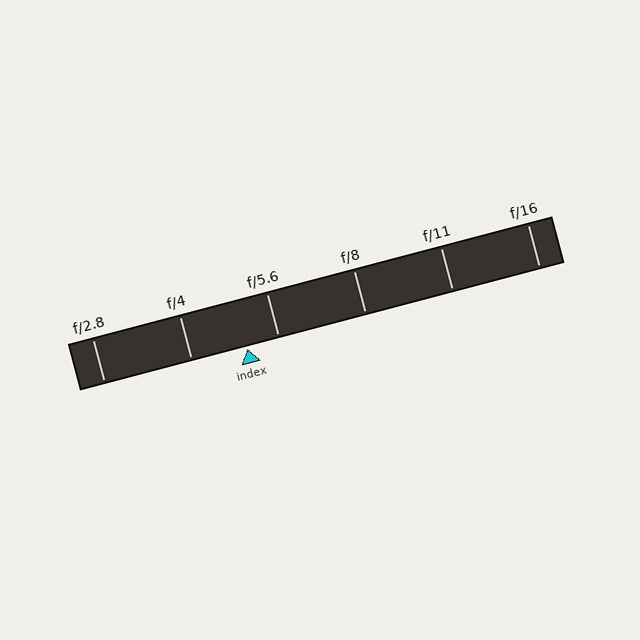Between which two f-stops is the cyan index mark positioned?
The index mark is between f/4 and f/5.6.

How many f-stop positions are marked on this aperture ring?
There are 6 f-stop positions marked.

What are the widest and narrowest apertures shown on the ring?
The widest aperture shown is f/2.8 and the narrowest is f/16.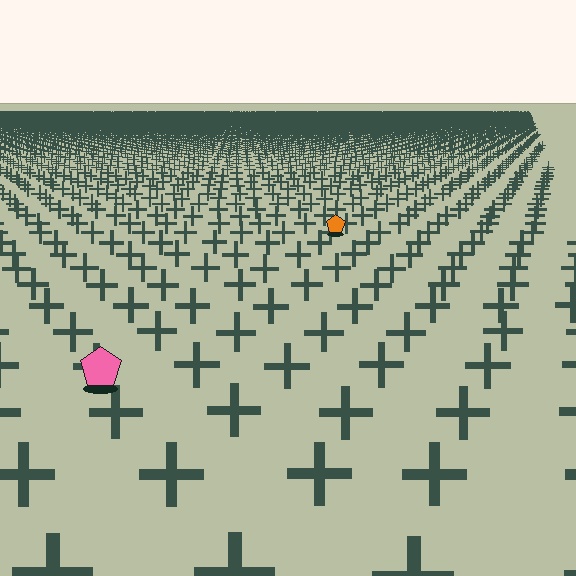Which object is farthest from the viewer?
The orange pentagon is farthest from the viewer. It appears smaller and the ground texture around it is denser.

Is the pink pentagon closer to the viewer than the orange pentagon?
Yes. The pink pentagon is closer — you can tell from the texture gradient: the ground texture is coarser near it.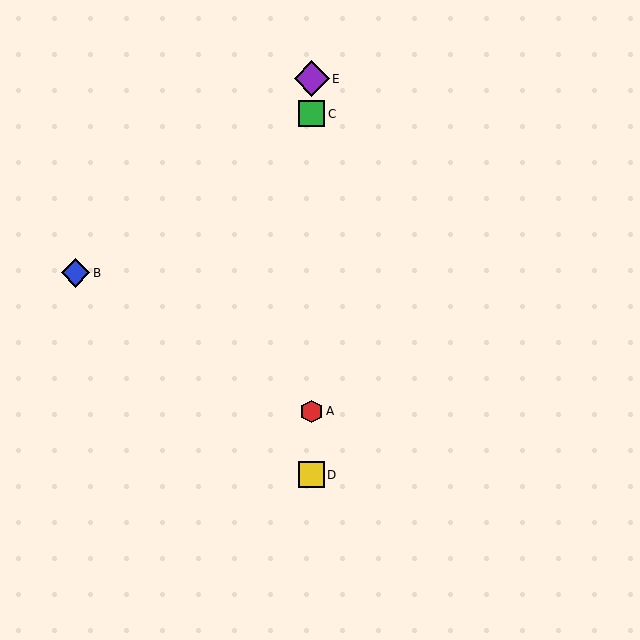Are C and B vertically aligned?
No, C is at x≈312 and B is at x≈75.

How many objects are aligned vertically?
4 objects (A, C, D, E) are aligned vertically.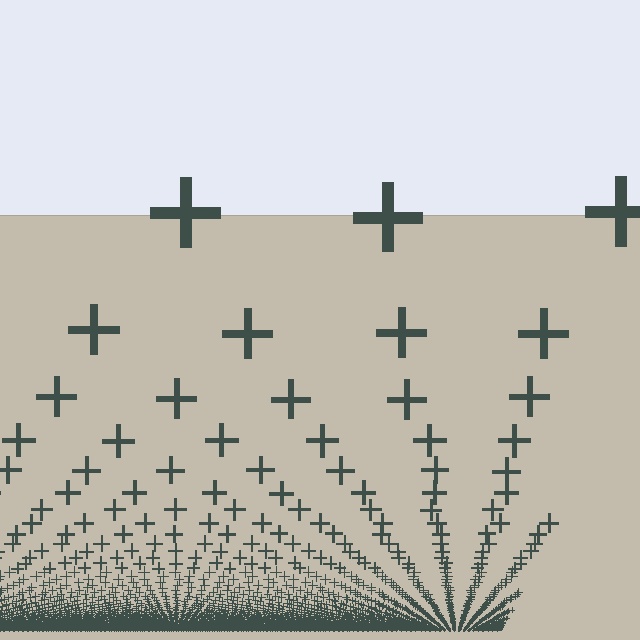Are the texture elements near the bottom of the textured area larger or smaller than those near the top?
Smaller. The gradient is inverted — elements near the bottom are smaller and denser.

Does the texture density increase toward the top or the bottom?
Density increases toward the bottom.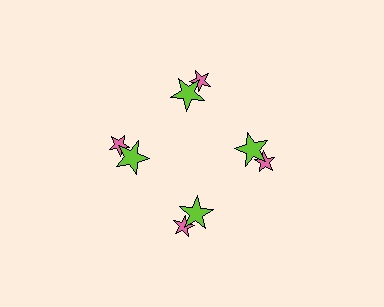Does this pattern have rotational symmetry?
Yes, this pattern has 4-fold rotational symmetry. It looks the same after rotating 90 degrees around the center.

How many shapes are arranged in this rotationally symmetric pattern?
There are 8 shapes, arranged in 4 groups of 2.